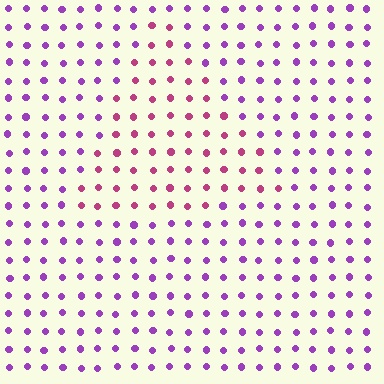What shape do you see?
I see a triangle.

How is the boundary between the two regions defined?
The boundary is defined purely by a slight shift in hue (about 43 degrees). Spacing, size, and orientation are identical on both sides.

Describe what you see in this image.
The image is filled with small purple elements in a uniform arrangement. A triangle-shaped region is visible where the elements are tinted to a slightly different hue, forming a subtle color boundary.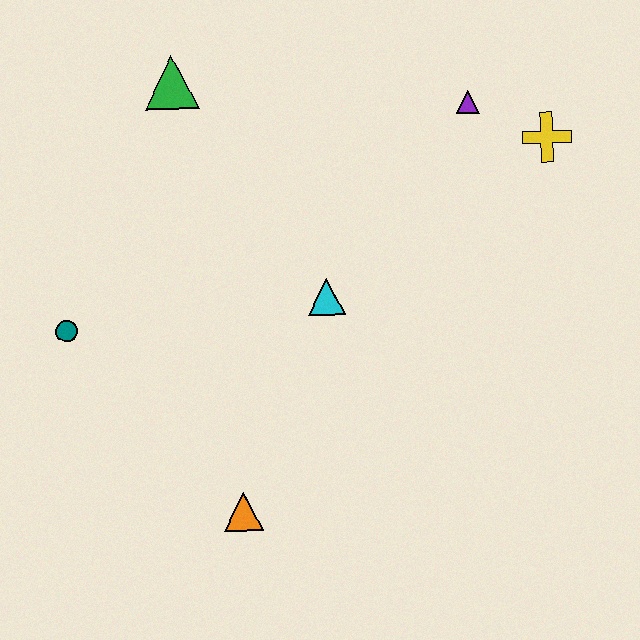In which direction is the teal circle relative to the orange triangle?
The teal circle is above the orange triangle.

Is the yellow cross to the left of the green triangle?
No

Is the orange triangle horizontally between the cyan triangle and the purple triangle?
No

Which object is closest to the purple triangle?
The yellow cross is closest to the purple triangle.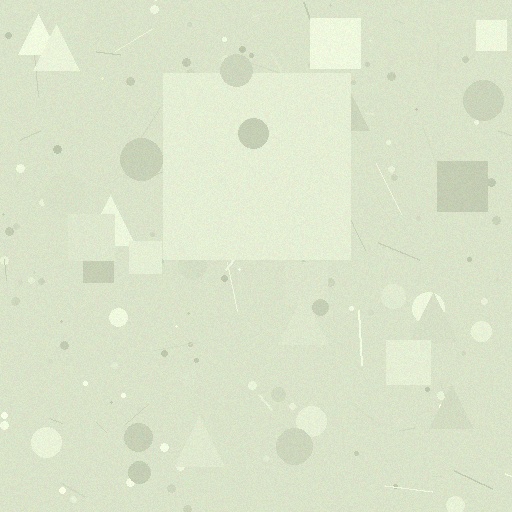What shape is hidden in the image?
A square is hidden in the image.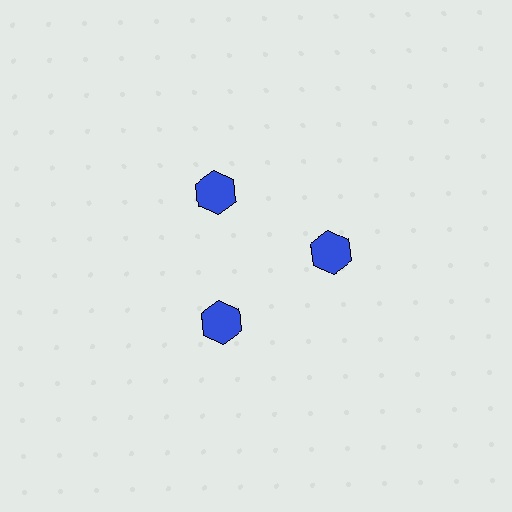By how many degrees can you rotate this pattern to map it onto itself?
The pattern maps onto itself every 120 degrees of rotation.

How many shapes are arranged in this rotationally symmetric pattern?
There are 3 shapes, arranged in 3 groups of 1.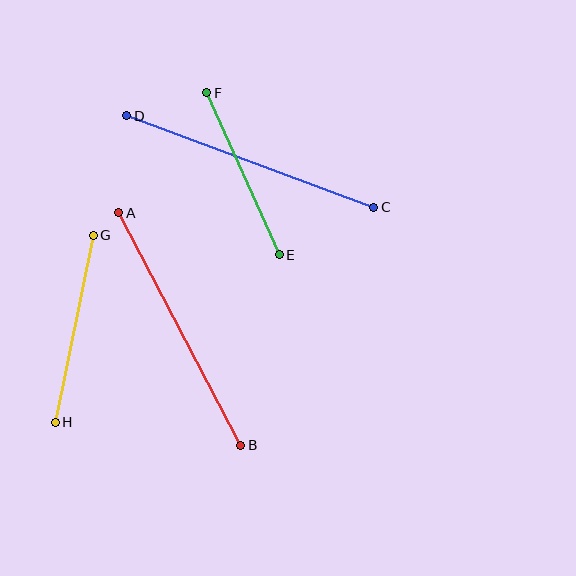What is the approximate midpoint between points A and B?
The midpoint is at approximately (180, 329) pixels.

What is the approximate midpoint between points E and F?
The midpoint is at approximately (243, 174) pixels.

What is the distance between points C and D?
The distance is approximately 264 pixels.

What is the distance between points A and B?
The distance is approximately 263 pixels.